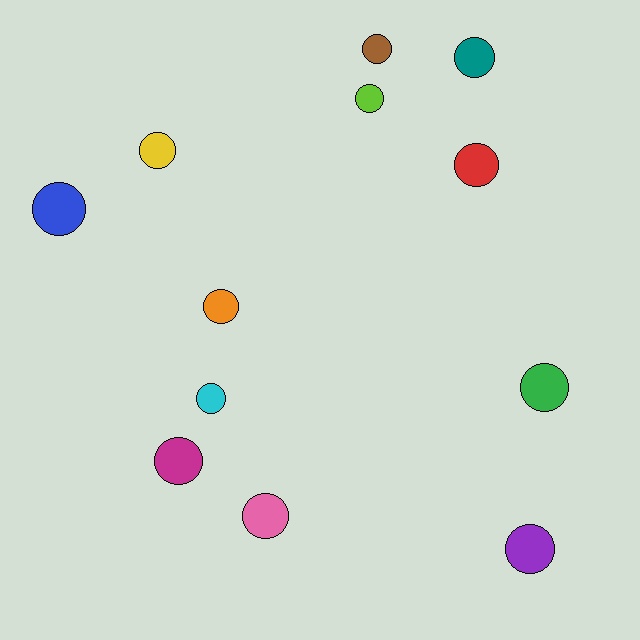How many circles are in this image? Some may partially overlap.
There are 12 circles.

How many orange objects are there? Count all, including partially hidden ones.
There is 1 orange object.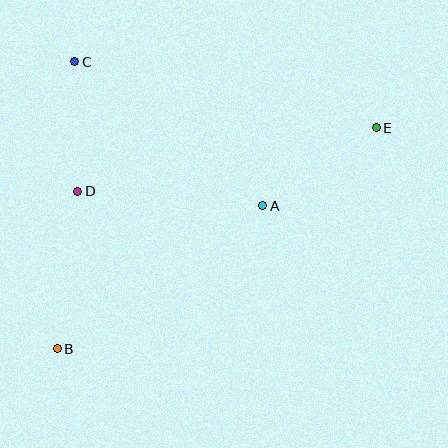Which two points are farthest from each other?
Points B and E are farthest from each other.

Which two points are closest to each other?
Points C and D are closest to each other.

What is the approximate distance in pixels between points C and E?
The distance between C and E is approximately 309 pixels.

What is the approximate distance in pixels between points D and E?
The distance between D and E is approximately 305 pixels.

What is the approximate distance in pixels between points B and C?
The distance between B and C is approximately 288 pixels.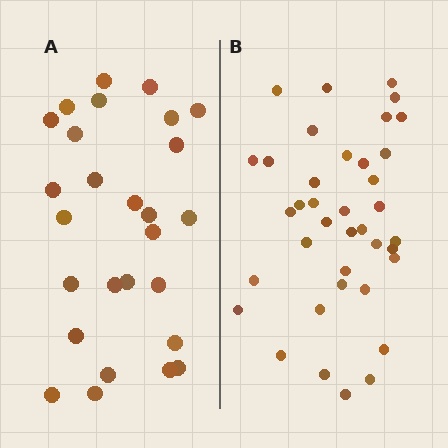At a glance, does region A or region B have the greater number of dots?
Region B (the right region) has more dots.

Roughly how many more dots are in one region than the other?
Region B has roughly 12 or so more dots than region A.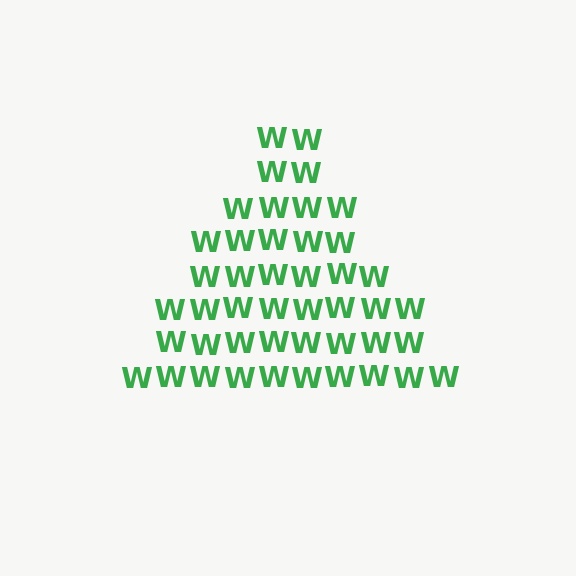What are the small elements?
The small elements are letter W's.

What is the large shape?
The large shape is a triangle.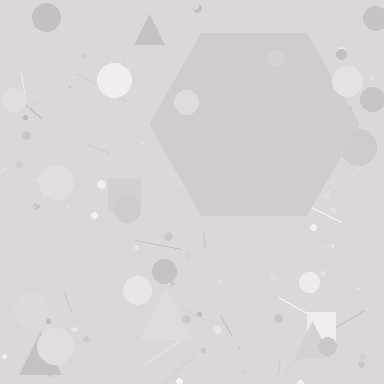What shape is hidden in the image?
A hexagon is hidden in the image.